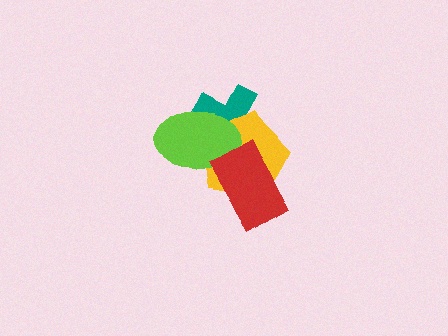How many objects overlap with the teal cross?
3 objects overlap with the teal cross.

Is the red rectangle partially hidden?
No, no other shape covers it.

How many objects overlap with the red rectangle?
3 objects overlap with the red rectangle.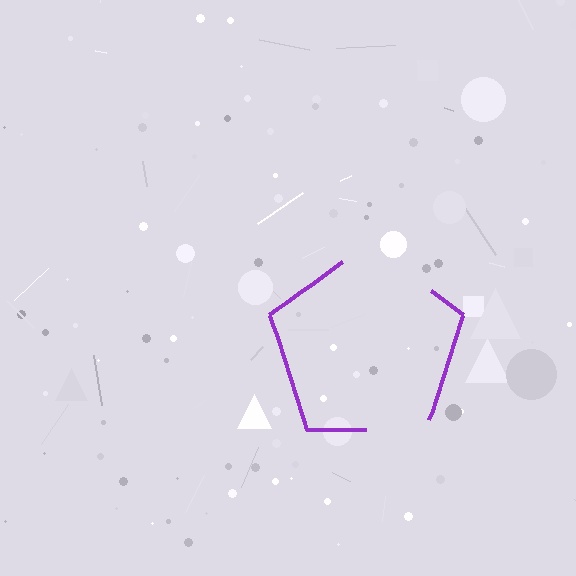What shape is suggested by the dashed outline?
The dashed outline suggests a pentagon.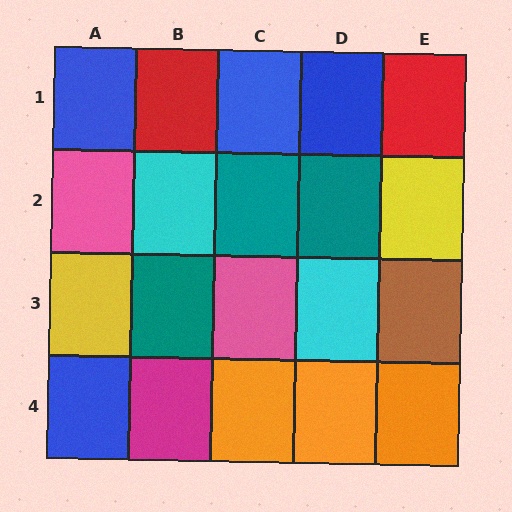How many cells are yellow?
2 cells are yellow.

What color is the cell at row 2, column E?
Yellow.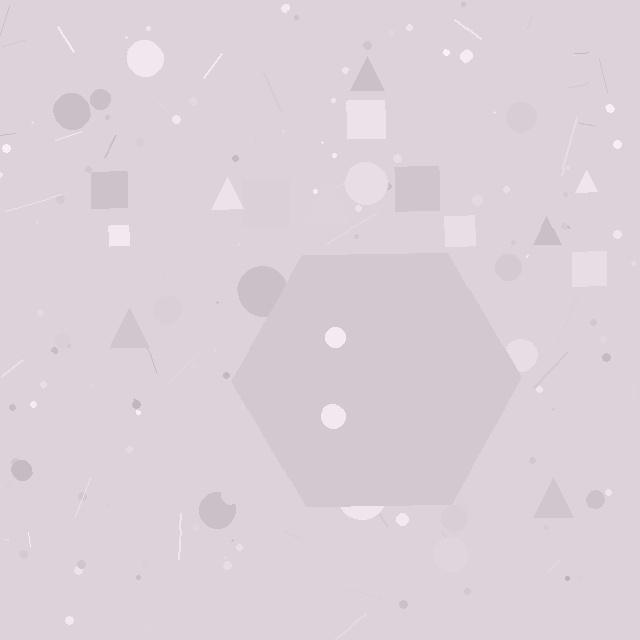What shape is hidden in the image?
A hexagon is hidden in the image.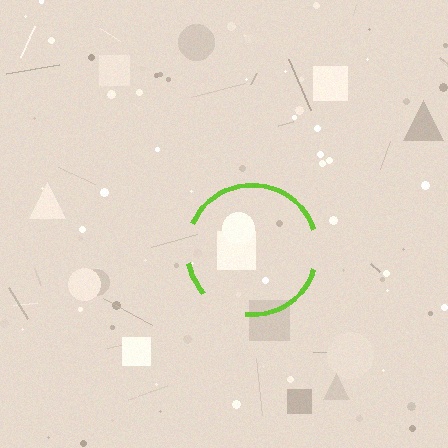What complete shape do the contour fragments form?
The contour fragments form a circle.